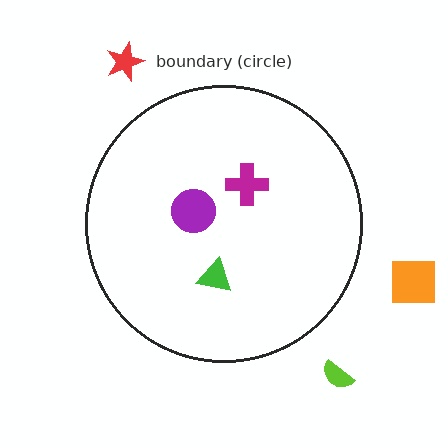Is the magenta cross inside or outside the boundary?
Inside.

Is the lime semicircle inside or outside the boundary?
Outside.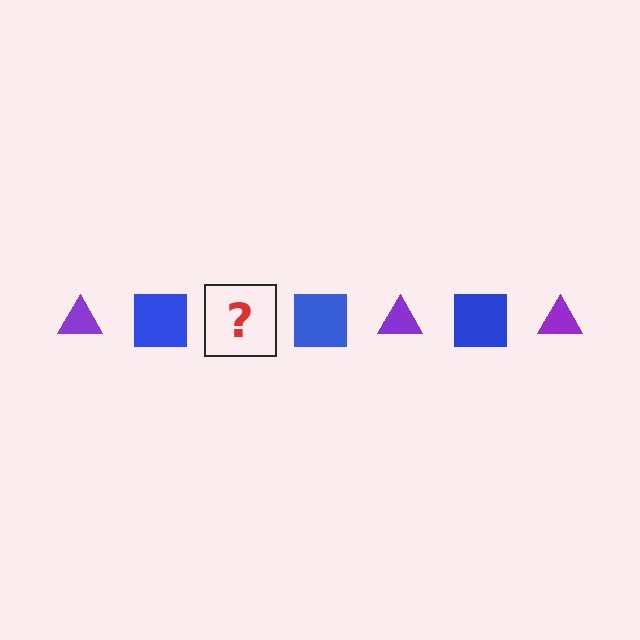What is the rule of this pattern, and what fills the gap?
The rule is that the pattern alternates between purple triangle and blue square. The gap should be filled with a purple triangle.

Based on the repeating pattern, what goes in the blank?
The blank should be a purple triangle.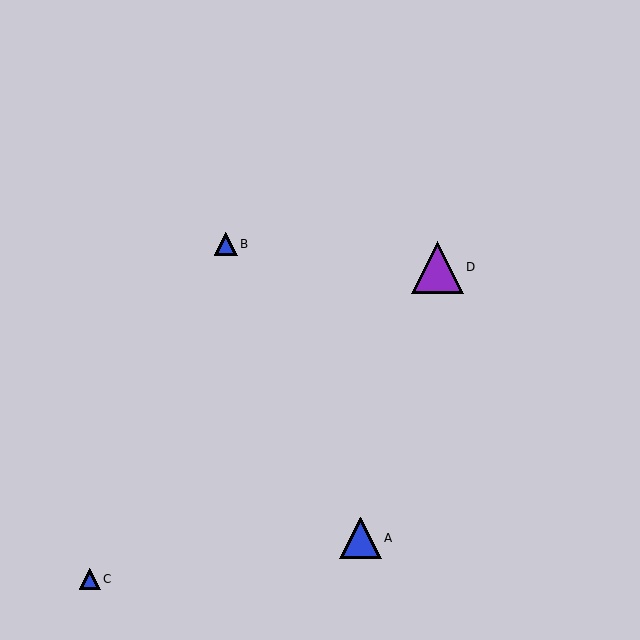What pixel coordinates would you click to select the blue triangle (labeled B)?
Click at (226, 244) to select the blue triangle B.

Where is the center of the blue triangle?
The center of the blue triangle is at (226, 244).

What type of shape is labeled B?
Shape B is a blue triangle.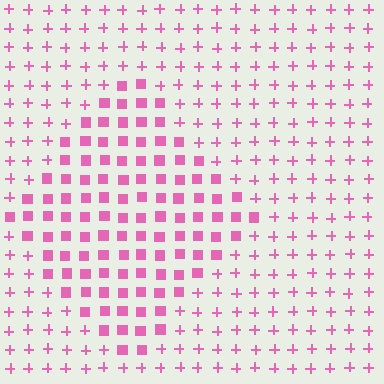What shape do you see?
I see a diamond.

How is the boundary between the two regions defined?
The boundary is defined by a change in element shape: squares inside vs. plus signs outside. All elements share the same color and spacing.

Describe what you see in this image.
The image is filled with small pink elements arranged in a uniform grid. A diamond-shaped region contains squares, while the surrounding area contains plus signs. The boundary is defined purely by the change in element shape.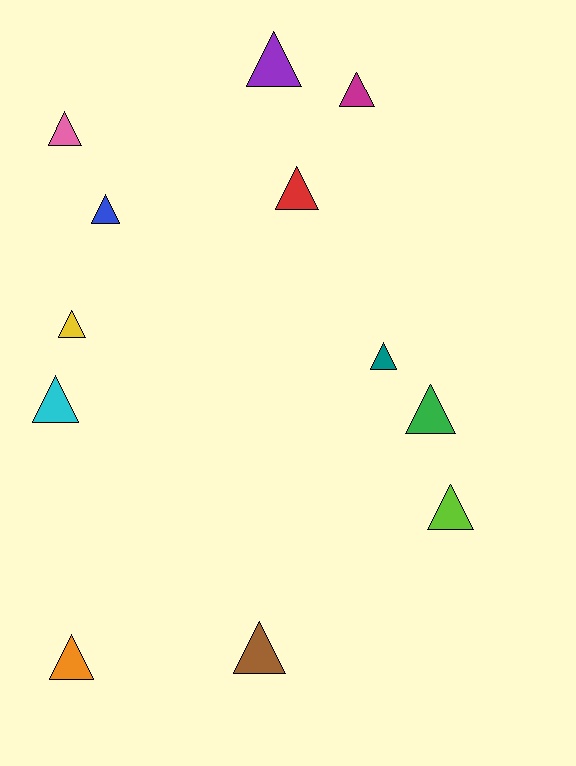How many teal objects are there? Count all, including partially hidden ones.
There is 1 teal object.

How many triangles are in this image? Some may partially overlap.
There are 12 triangles.